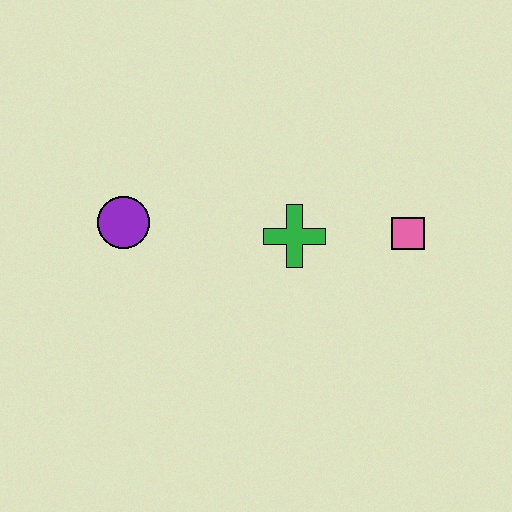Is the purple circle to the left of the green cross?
Yes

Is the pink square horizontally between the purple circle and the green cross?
No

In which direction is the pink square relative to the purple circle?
The pink square is to the right of the purple circle.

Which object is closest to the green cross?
The pink square is closest to the green cross.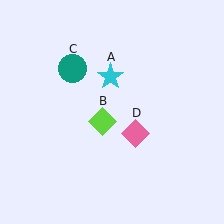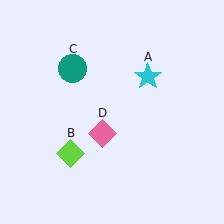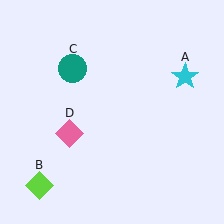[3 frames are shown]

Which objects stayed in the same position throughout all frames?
Teal circle (object C) remained stationary.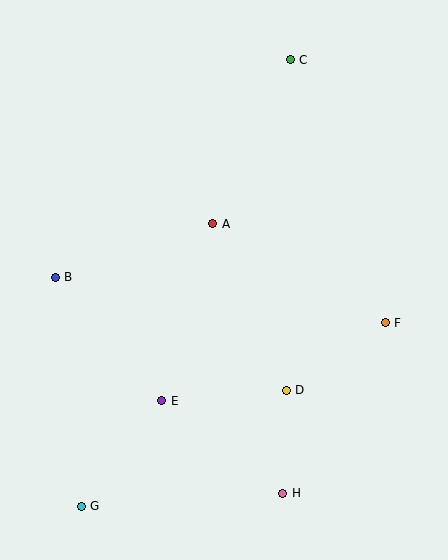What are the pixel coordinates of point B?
Point B is at (55, 277).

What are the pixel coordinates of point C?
Point C is at (290, 60).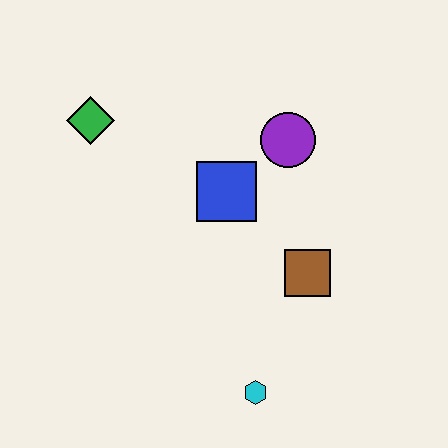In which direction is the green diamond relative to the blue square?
The green diamond is to the left of the blue square.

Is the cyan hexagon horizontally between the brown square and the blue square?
Yes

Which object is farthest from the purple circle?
The cyan hexagon is farthest from the purple circle.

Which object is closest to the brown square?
The blue square is closest to the brown square.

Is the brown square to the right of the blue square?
Yes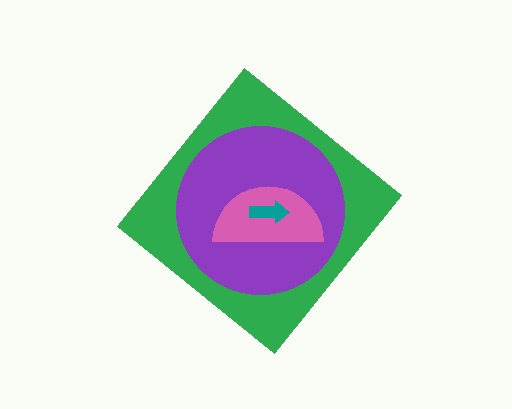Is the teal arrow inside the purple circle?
Yes.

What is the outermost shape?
The green diamond.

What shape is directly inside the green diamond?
The purple circle.